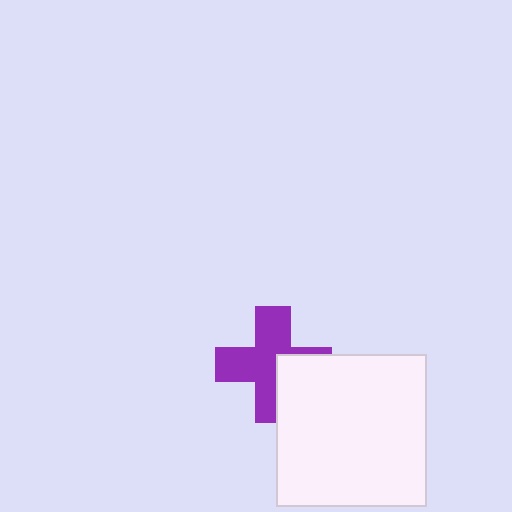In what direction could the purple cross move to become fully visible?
The purple cross could move toward the upper-left. That would shift it out from behind the white rectangle entirely.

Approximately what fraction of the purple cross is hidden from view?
Roughly 32% of the purple cross is hidden behind the white rectangle.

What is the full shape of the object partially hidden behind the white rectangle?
The partially hidden object is a purple cross.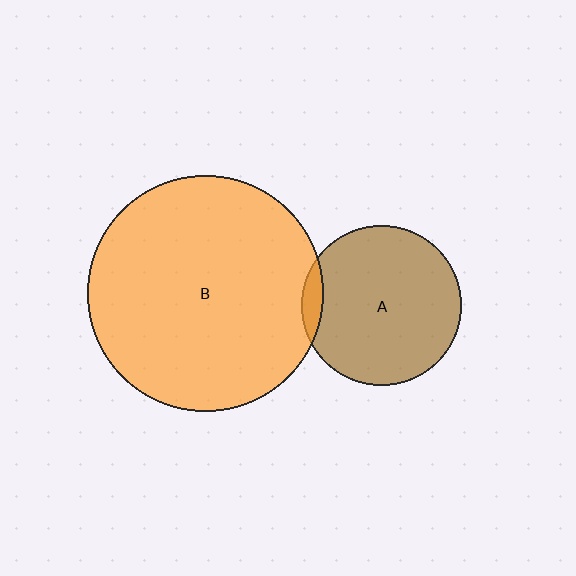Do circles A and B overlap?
Yes.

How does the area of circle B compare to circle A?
Approximately 2.2 times.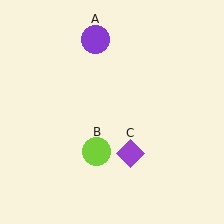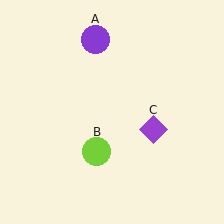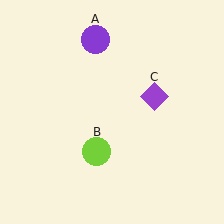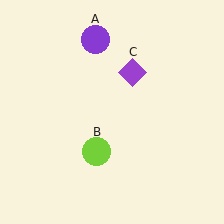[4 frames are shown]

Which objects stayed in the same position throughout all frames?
Purple circle (object A) and lime circle (object B) remained stationary.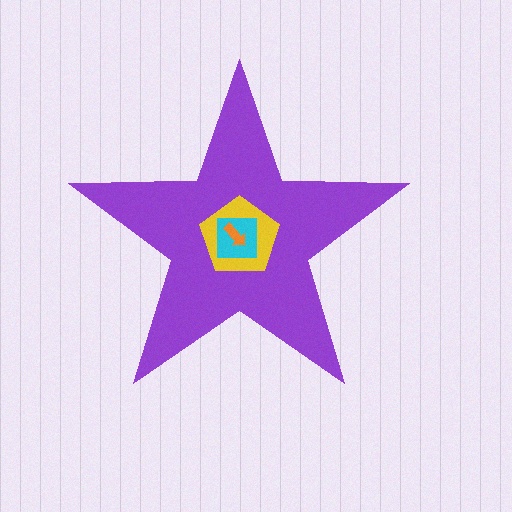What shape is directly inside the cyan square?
The orange arrow.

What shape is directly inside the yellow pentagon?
The cyan square.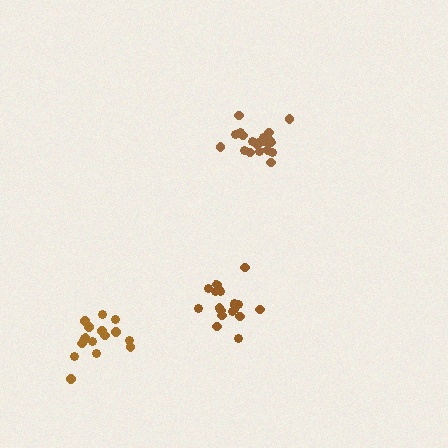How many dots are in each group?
Group 1: 20 dots, Group 2: 19 dots, Group 3: 17 dots (56 total).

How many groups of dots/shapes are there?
There are 3 groups.